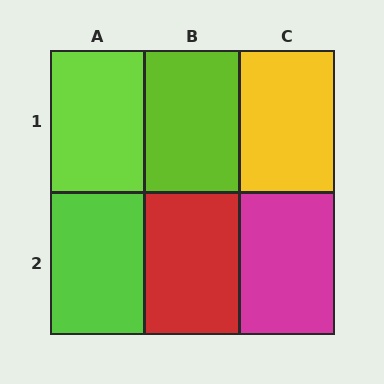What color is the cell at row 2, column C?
Magenta.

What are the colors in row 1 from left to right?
Lime, lime, yellow.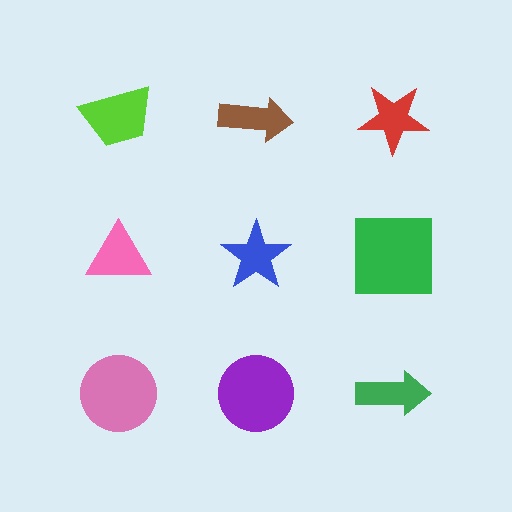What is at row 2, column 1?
A pink triangle.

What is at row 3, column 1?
A pink circle.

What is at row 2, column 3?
A green square.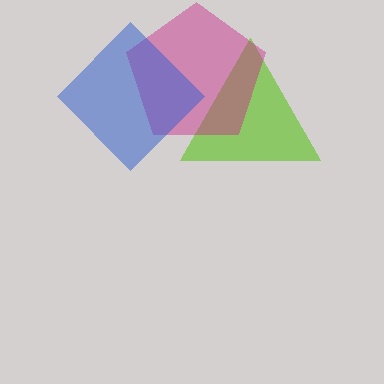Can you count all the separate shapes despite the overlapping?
Yes, there are 3 separate shapes.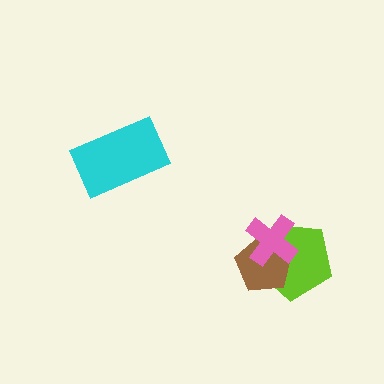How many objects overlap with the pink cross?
2 objects overlap with the pink cross.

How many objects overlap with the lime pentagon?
2 objects overlap with the lime pentagon.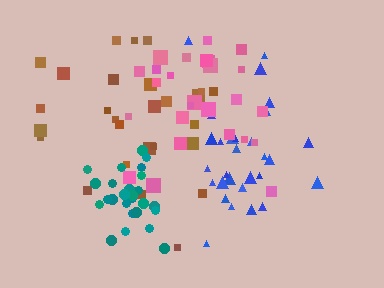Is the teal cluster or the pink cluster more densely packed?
Teal.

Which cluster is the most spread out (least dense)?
Brown.